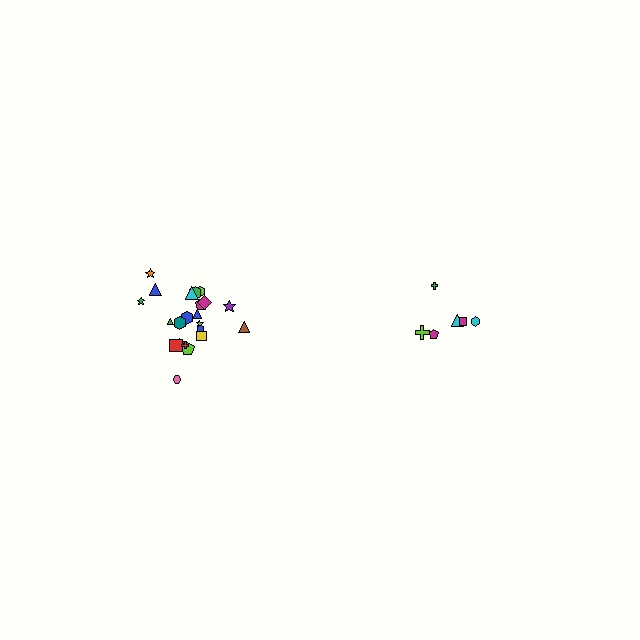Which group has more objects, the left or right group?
The left group.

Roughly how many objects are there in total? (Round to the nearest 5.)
Roughly 30 objects in total.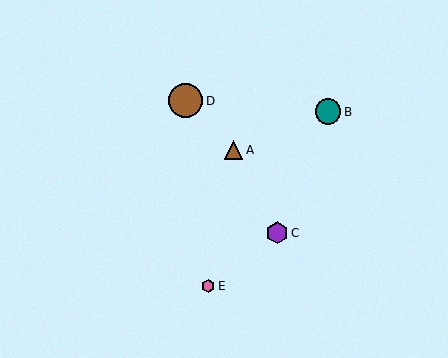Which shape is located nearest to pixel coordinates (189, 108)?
The brown circle (labeled D) at (186, 101) is nearest to that location.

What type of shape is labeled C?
Shape C is a purple hexagon.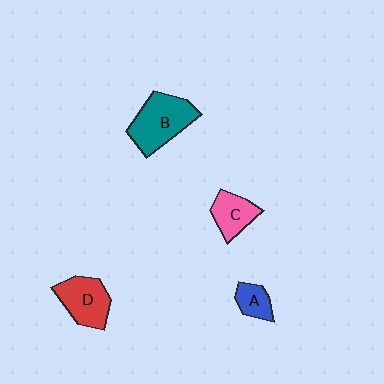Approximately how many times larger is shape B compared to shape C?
Approximately 1.7 times.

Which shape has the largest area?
Shape B (teal).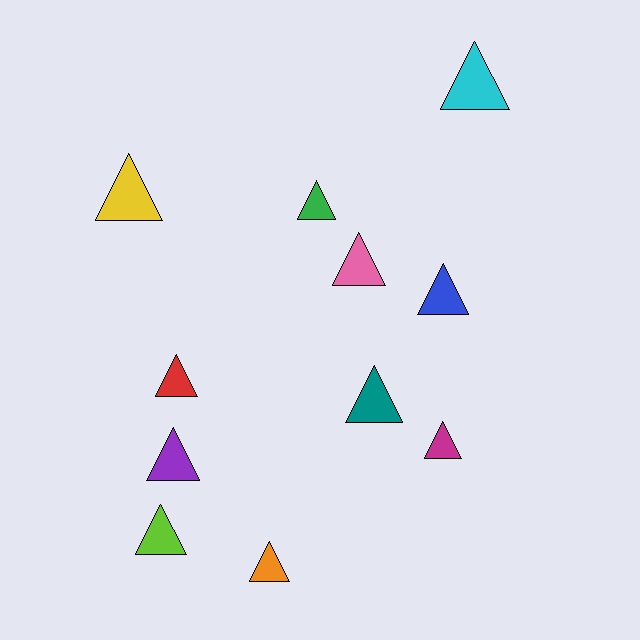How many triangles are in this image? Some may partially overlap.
There are 11 triangles.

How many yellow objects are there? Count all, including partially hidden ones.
There is 1 yellow object.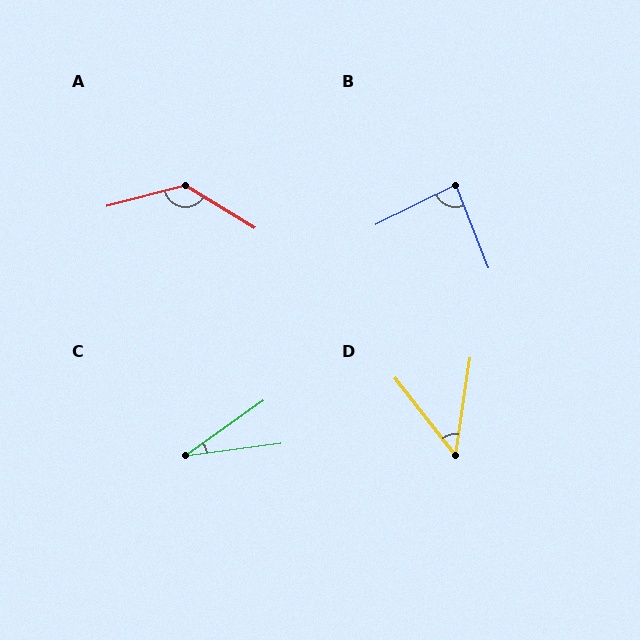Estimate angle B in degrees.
Approximately 86 degrees.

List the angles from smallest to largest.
C (28°), D (46°), B (86°), A (134°).